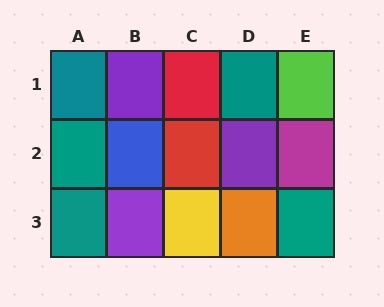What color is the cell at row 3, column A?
Teal.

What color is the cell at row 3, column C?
Yellow.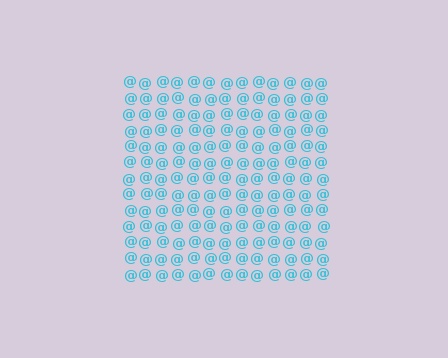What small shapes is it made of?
It is made of small at signs.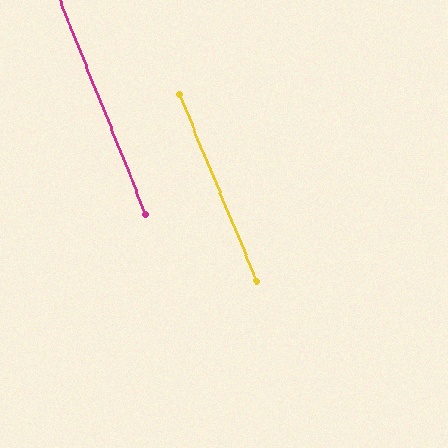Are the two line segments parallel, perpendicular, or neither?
Parallel — their directions differ by only 0.6°.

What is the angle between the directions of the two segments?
Approximately 1 degree.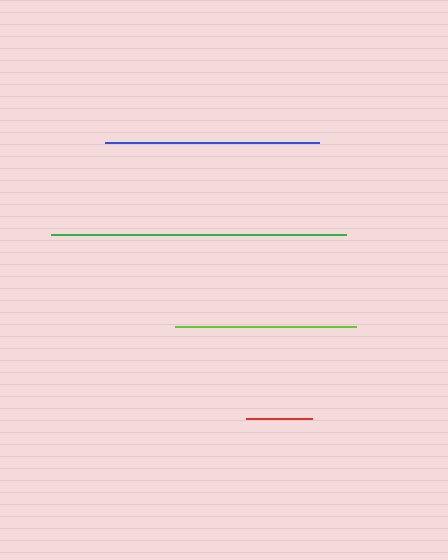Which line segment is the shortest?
The red line is the shortest at approximately 66 pixels.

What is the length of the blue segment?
The blue segment is approximately 214 pixels long.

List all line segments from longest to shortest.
From longest to shortest: green, blue, lime, red.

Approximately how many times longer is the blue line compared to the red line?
The blue line is approximately 3.2 times the length of the red line.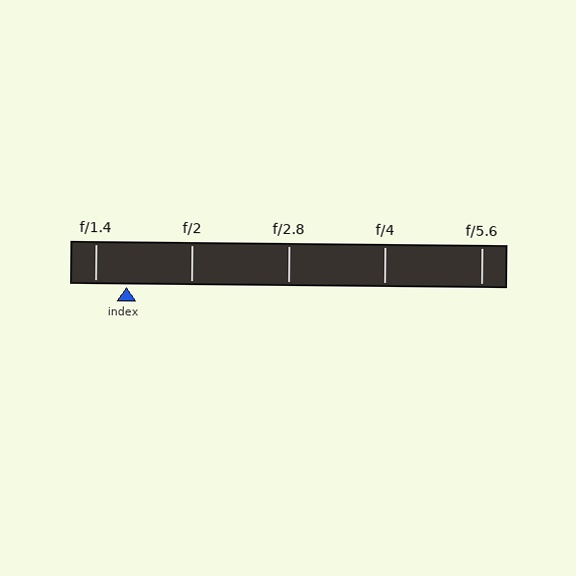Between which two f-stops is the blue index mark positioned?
The index mark is between f/1.4 and f/2.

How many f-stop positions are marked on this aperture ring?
There are 5 f-stop positions marked.